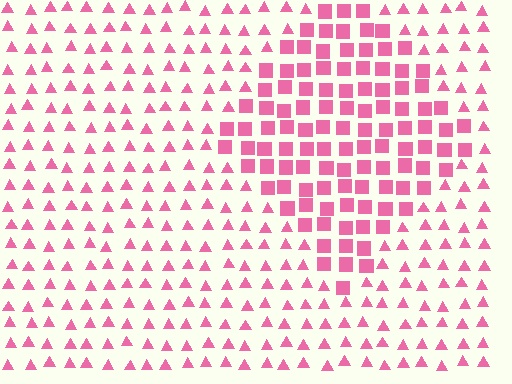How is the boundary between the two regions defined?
The boundary is defined by a change in element shape: squares inside vs. triangles outside. All elements share the same color and spacing.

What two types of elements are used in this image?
The image uses squares inside the diamond region and triangles outside it.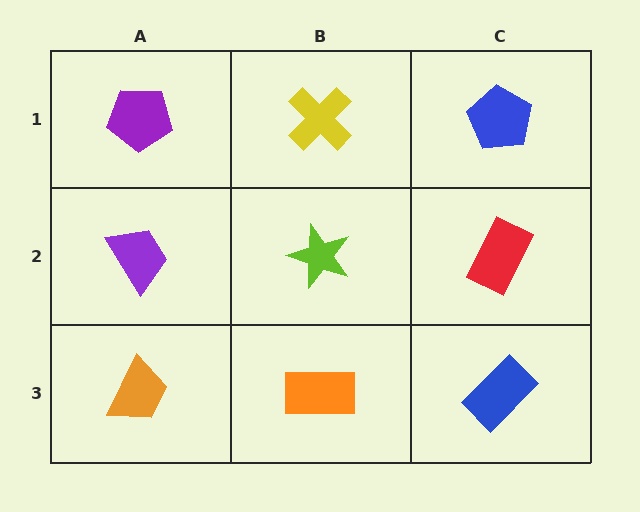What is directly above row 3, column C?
A red rectangle.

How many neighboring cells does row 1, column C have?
2.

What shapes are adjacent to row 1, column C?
A red rectangle (row 2, column C), a yellow cross (row 1, column B).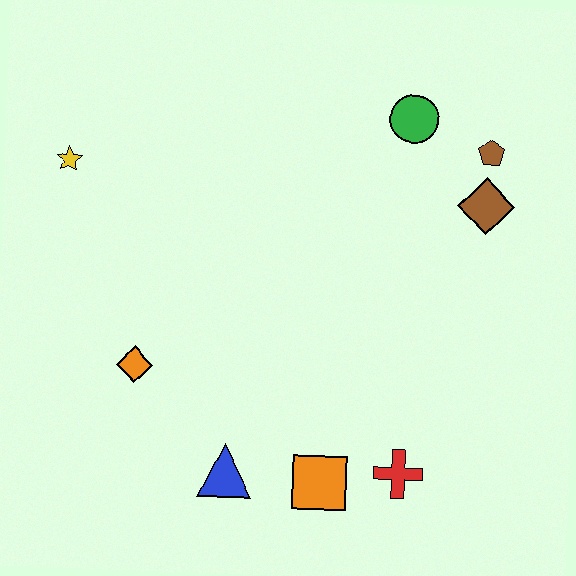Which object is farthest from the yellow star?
The red cross is farthest from the yellow star.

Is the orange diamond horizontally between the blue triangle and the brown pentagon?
No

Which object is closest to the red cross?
The orange square is closest to the red cross.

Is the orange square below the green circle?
Yes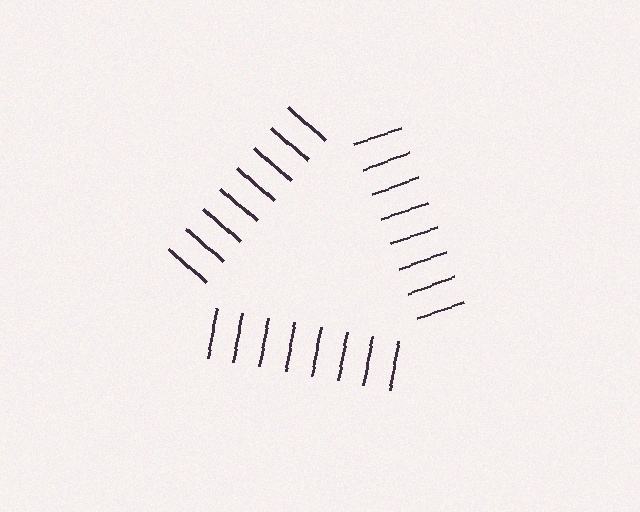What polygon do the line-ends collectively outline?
An illusory triangle — the line segments terminate on its edges but no continuous stroke is drawn.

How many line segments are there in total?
24 — 8 along each of the 3 edges.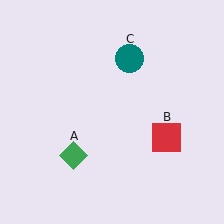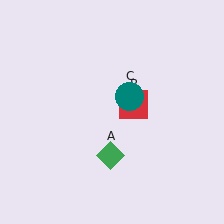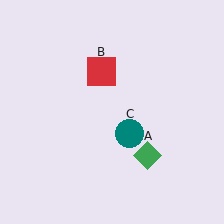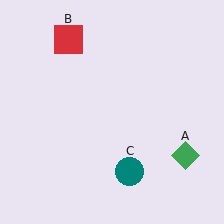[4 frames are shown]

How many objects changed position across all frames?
3 objects changed position: green diamond (object A), red square (object B), teal circle (object C).